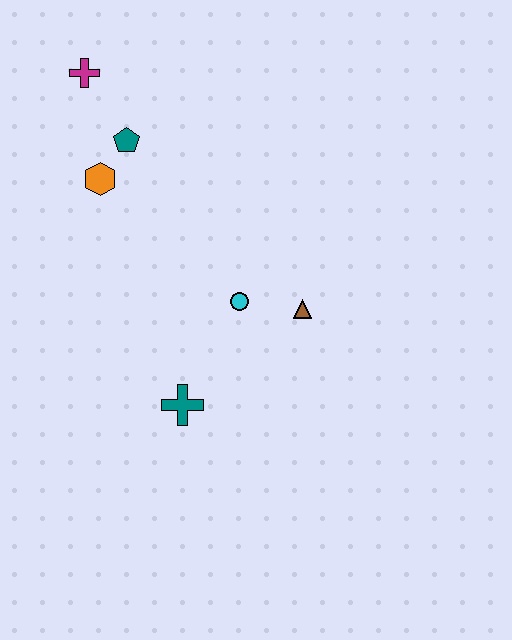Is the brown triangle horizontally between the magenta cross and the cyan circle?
No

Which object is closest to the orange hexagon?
The teal pentagon is closest to the orange hexagon.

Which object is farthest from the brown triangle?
The magenta cross is farthest from the brown triangle.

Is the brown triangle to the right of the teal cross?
Yes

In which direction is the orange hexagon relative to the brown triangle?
The orange hexagon is to the left of the brown triangle.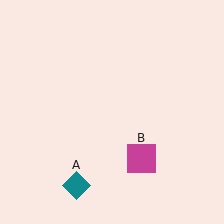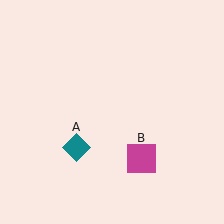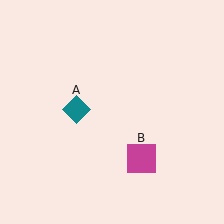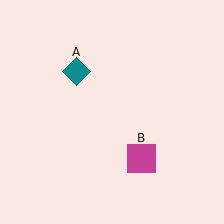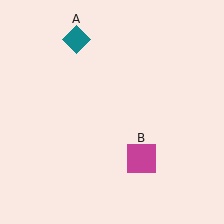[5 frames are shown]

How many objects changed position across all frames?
1 object changed position: teal diamond (object A).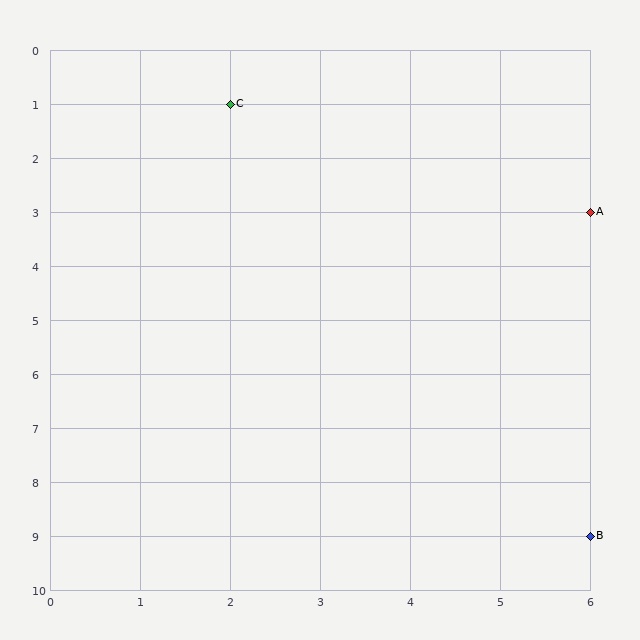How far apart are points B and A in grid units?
Points B and A are 6 rows apart.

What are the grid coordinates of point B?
Point B is at grid coordinates (6, 9).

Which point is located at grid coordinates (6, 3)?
Point A is at (6, 3).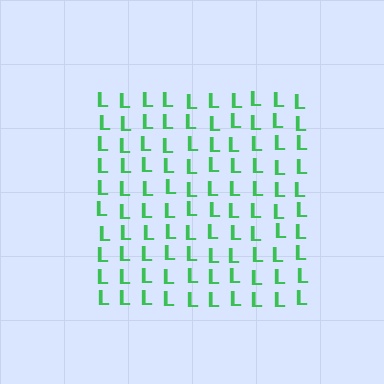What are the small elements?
The small elements are letter L's.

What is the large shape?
The large shape is a square.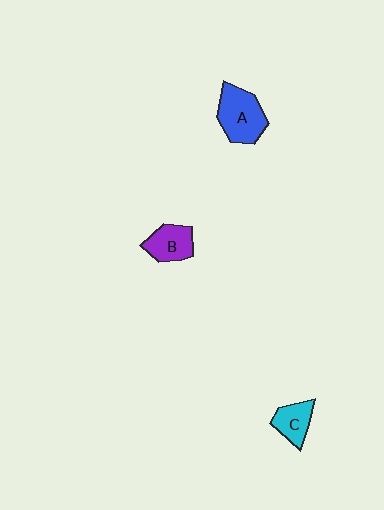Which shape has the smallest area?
Shape C (cyan).